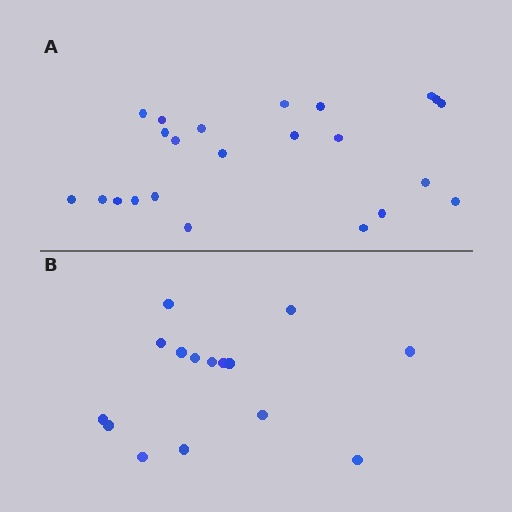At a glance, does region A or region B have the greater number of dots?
Region A (the top region) has more dots.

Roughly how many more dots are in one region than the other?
Region A has roughly 8 or so more dots than region B.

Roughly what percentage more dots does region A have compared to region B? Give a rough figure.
About 55% more.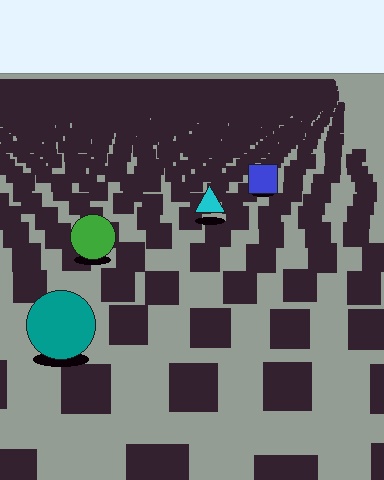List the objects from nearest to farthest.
From nearest to farthest: the teal circle, the green circle, the cyan triangle, the blue square.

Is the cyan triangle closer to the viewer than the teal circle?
No. The teal circle is closer — you can tell from the texture gradient: the ground texture is coarser near it.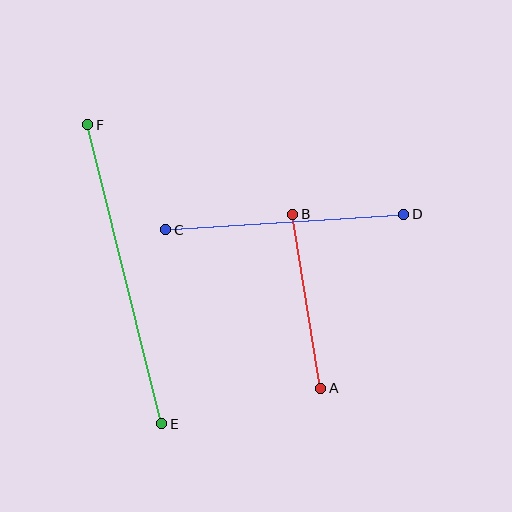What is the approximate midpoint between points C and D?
The midpoint is at approximately (285, 222) pixels.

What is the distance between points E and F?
The distance is approximately 308 pixels.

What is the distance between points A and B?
The distance is approximately 176 pixels.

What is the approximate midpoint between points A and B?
The midpoint is at approximately (307, 301) pixels.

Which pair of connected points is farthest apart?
Points E and F are farthest apart.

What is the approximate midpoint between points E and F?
The midpoint is at approximately (125, 274) pixels.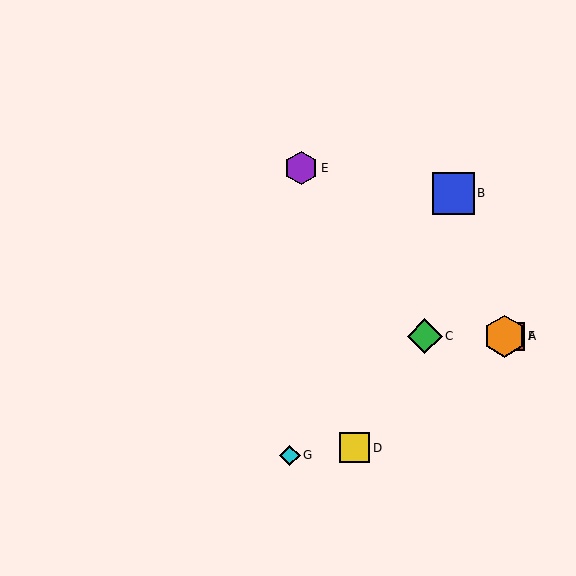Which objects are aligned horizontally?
Objects A, C, F are aligned horizontally.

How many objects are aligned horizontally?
3 objects (A, C, F) are aligned horizontally.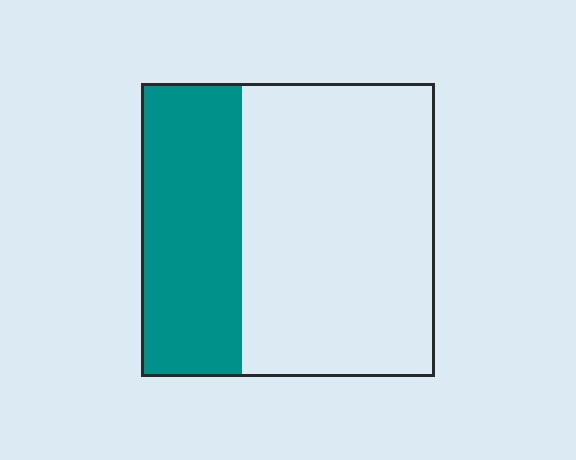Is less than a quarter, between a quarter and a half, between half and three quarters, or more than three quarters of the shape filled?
Between a quarter and a half.